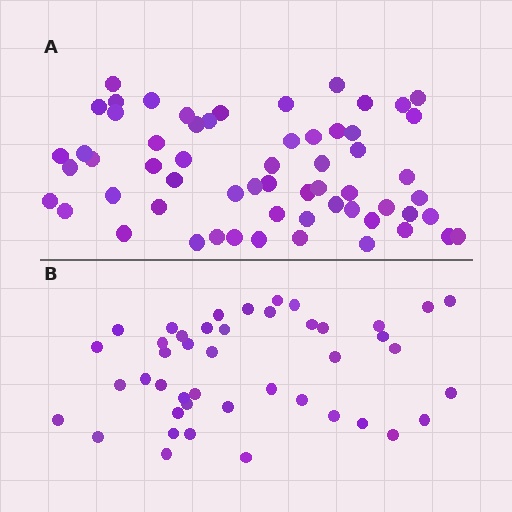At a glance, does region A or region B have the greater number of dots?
Region A (the top region) has more dots.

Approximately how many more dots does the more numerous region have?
Region A has approximately 15 more dots than region B.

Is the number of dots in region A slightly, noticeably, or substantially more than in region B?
Region A has noticeably more, but not dramatically so. The ratio is roughly 1.4 to 1.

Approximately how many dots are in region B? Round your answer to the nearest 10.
About 40 dots. (The exact count is 44, which rounds to 40.)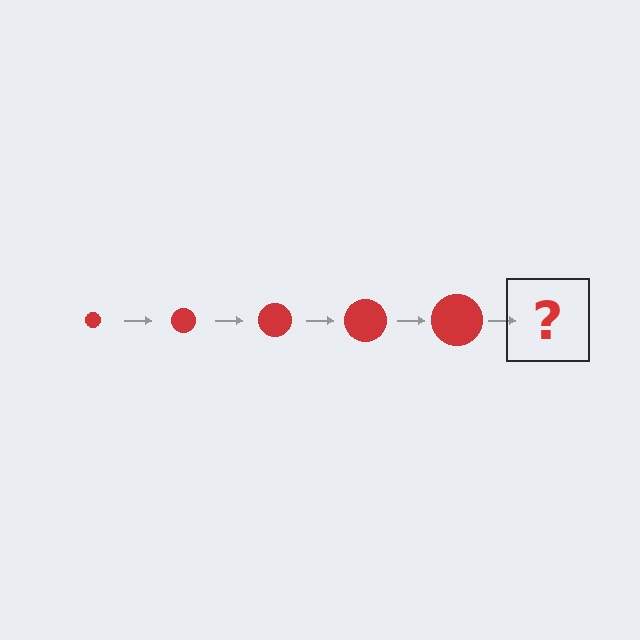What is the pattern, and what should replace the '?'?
The pattern is that the circle gets progressively larger each step. The '?' should be a red circle, larger than the previous one.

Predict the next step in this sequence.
The next step is a red circle, larger than the previous one.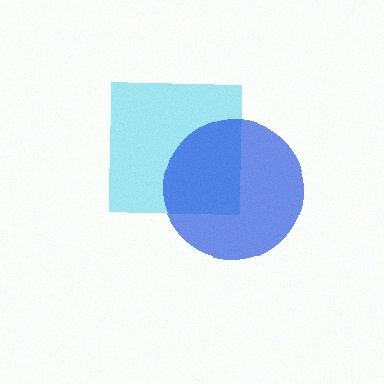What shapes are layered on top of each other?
The layered shapes are: a cyan square, a blue circle.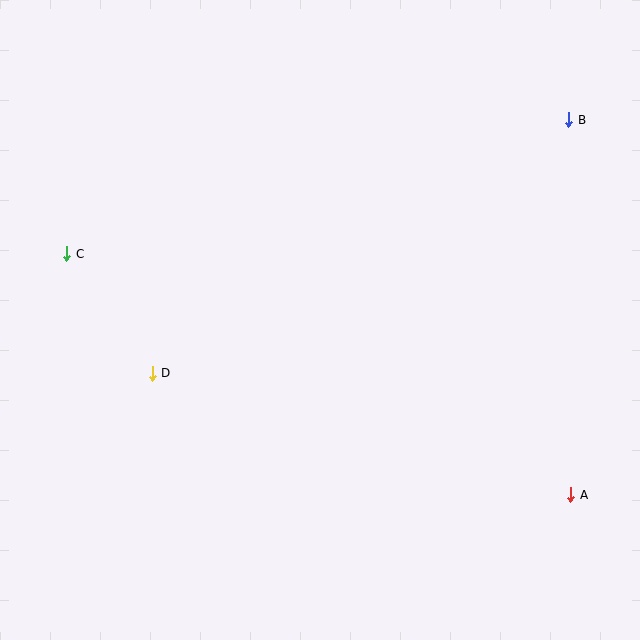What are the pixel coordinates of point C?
Point C is at (67, 254).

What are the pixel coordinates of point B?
Point B is at (569, 120).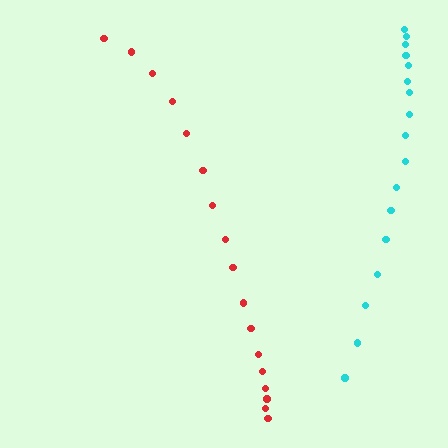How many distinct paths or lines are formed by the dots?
There are 2 distinct paths.